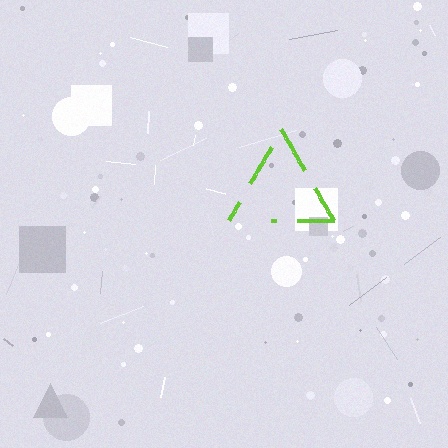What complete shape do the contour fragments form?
The contour fragments form a triangle.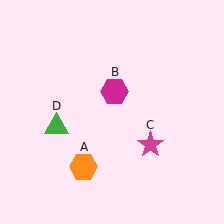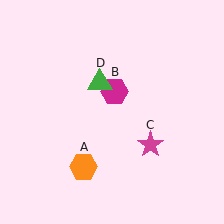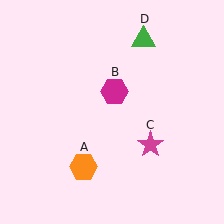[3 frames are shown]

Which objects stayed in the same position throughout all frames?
Orange hexagon (object A) and magenta hexagon (object B) and magenta star (object C) remained stationary.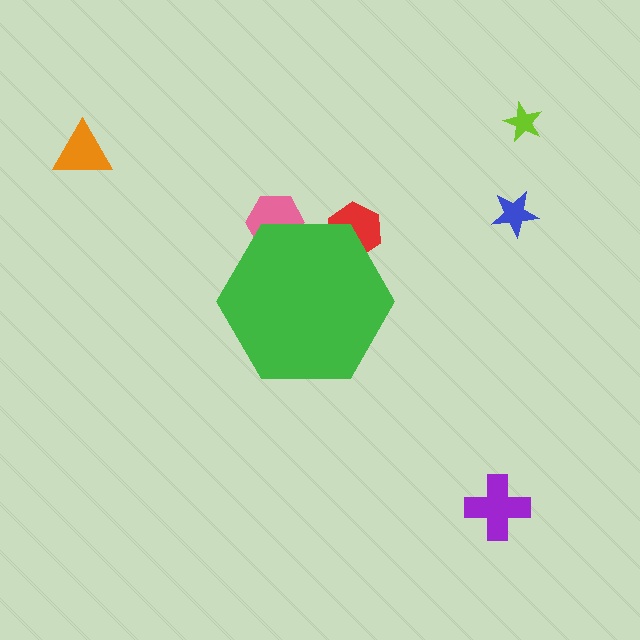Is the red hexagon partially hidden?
Yes, the red hexagon is partially hidden behind the green hexagon.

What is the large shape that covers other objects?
A green hexagon.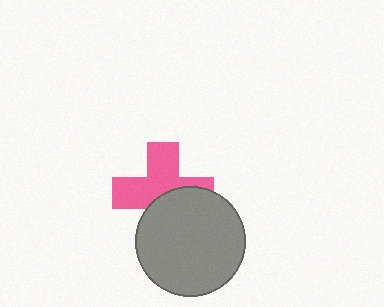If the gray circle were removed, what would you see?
You would see the complete pink cross.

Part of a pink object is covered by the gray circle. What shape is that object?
It is a cross.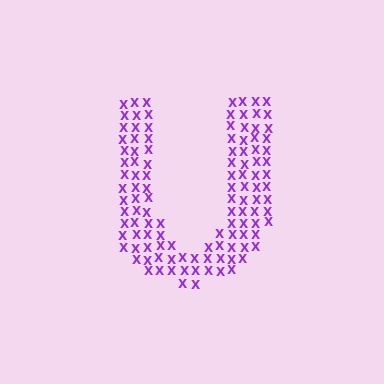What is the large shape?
The large shape is the letter U.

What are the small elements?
The small elements are letter X's.